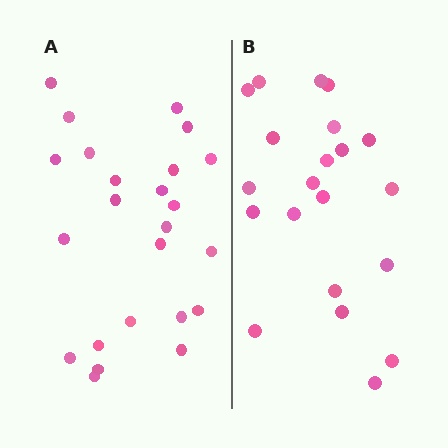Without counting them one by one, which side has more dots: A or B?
Region A (the left region) has more dots.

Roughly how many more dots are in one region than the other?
Region A has just a few more — roughly 2 or 3 more dots than region B.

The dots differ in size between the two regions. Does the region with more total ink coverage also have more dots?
No. Region B has more total ink coverage because its dots are larger, but region A actually contains more individual dots. Total area can be misleading — the number of items is what matters here.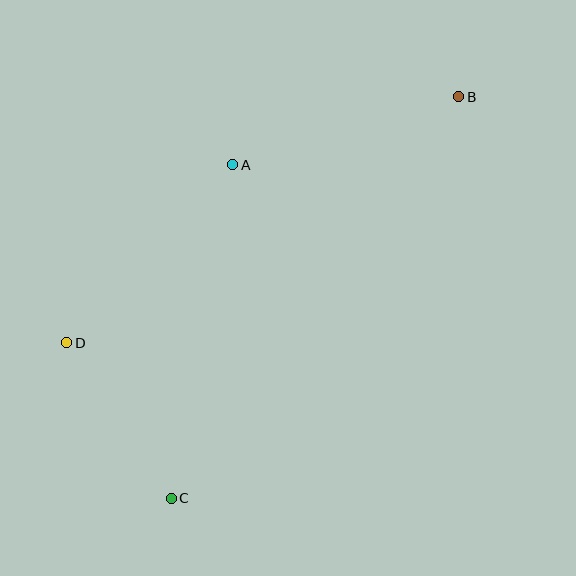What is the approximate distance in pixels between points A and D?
The distance between A and D is approximately 243 pixels.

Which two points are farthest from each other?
Points B and C are farthest from each other.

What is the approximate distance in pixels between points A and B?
The distance between A and B is approximately 236 pixels.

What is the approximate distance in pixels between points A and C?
The distance between A and C is approximately 339 pixels.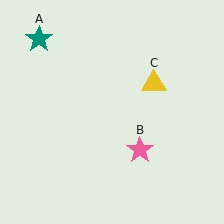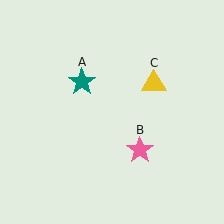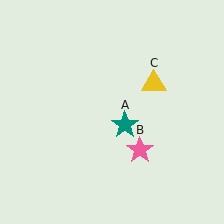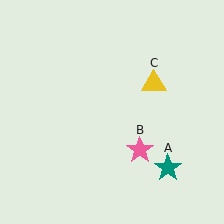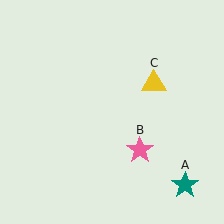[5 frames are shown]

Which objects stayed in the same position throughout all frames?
Pink star (object B) and yellow triangle (object C) remained stationary.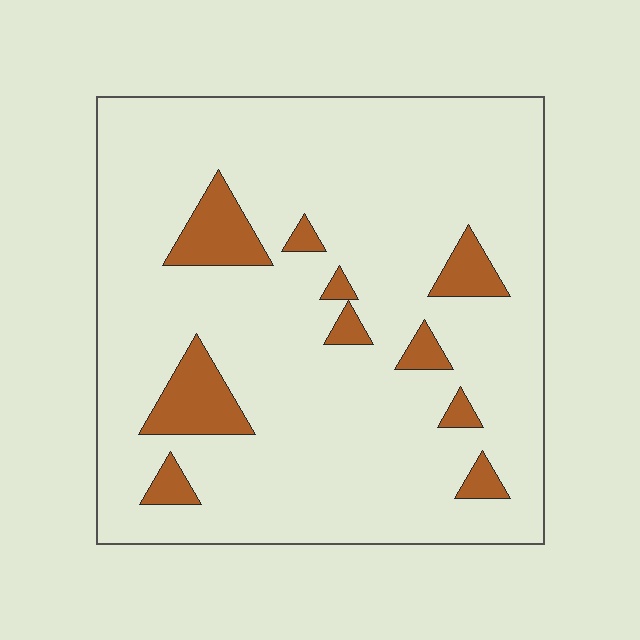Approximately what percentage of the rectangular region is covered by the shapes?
Approximately 10%.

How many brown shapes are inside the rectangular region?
10.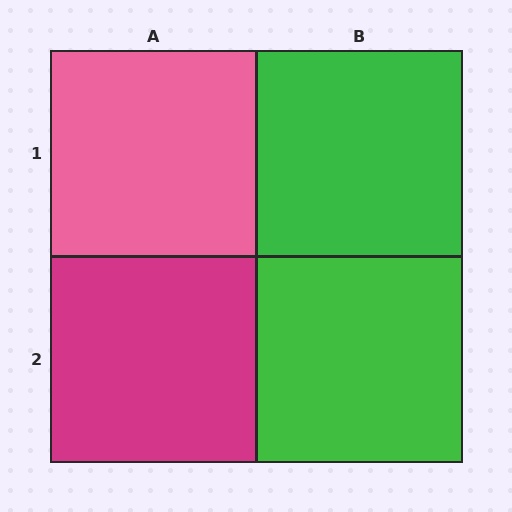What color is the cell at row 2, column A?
Magenta.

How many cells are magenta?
1 cell is magenta.